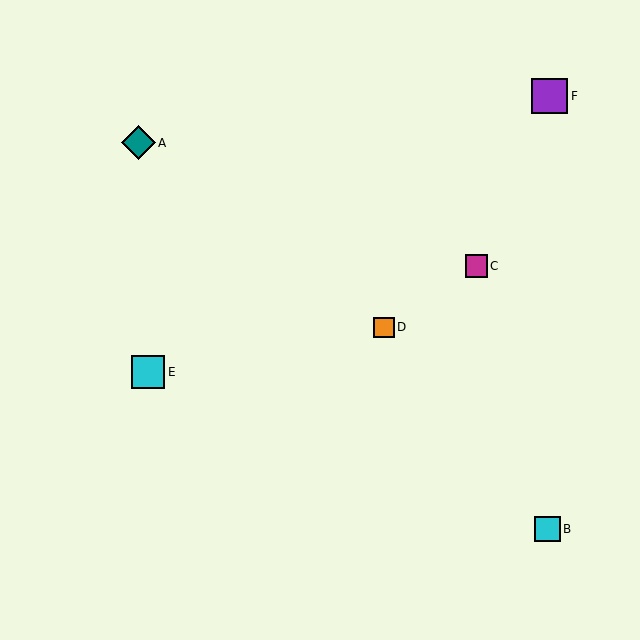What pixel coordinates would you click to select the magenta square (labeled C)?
Click at (476, 266) to select the magenta square C.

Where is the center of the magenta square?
The center of the magenta square is at (476, 266).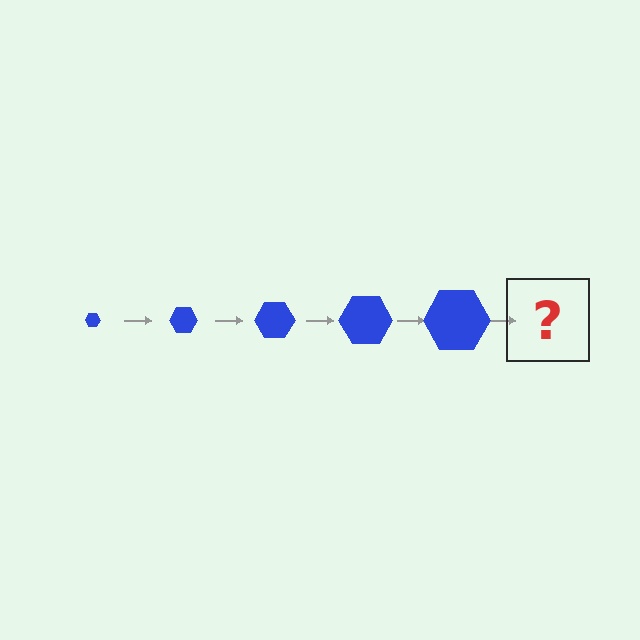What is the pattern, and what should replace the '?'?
The pattern is that the hexagon gets progressively larger each step. The '?' should be a blue hexagon, larger than the previous one.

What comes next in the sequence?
The next element should be a blue hexagon, larger than the previous one.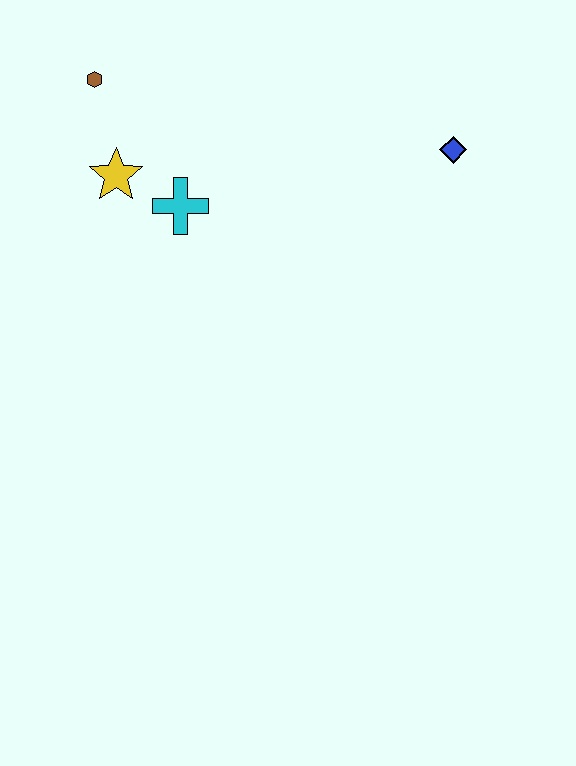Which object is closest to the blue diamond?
The cyan cross is closest to the blue diamond.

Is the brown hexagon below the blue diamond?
No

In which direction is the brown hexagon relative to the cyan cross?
The brown hexagon is above the cyan cross.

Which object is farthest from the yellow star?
The blue diamond is farthest from the yellow star.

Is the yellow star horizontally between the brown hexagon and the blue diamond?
Yes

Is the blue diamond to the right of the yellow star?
Yes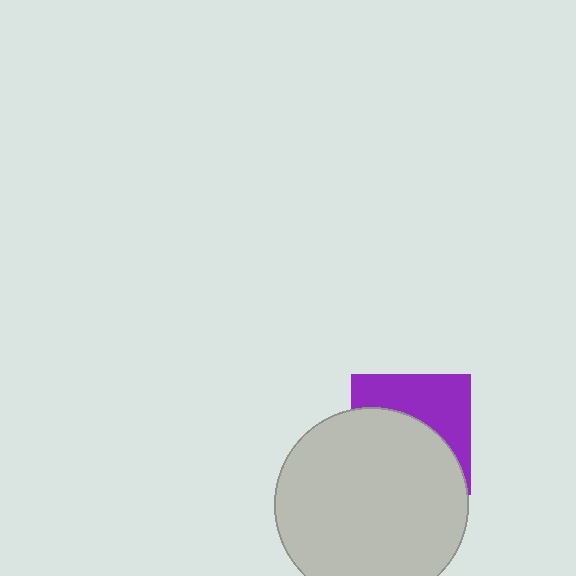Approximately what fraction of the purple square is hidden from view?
Roughly 57% of the purple square is hidden behind the light gray circle.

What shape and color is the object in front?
The object in front is a light gray circle.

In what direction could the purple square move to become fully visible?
The purple square could move up. That would shift it out from behind the light gray circle entirely.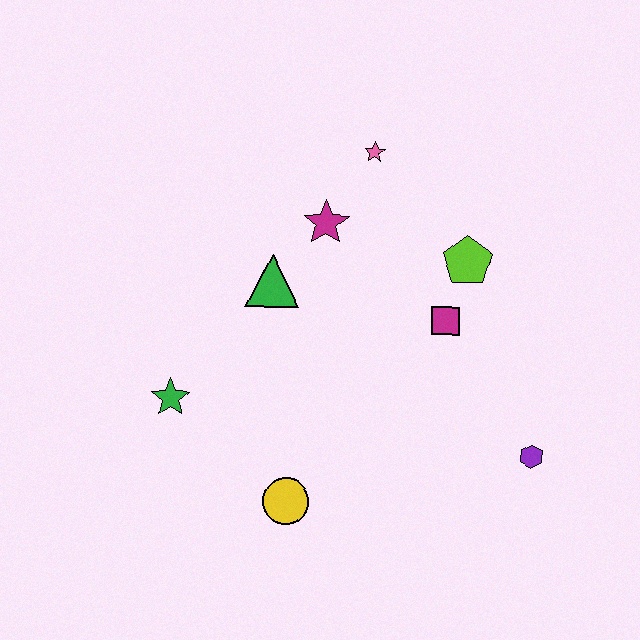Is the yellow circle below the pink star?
Yes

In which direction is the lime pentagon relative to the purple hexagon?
The lime pentagon is above the purple hexagon.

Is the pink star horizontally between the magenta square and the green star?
Yes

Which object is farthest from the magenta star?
The purple hexagon is farthest from the magenta star.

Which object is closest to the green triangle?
The magenta star is closest to the green triangle.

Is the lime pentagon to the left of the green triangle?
No